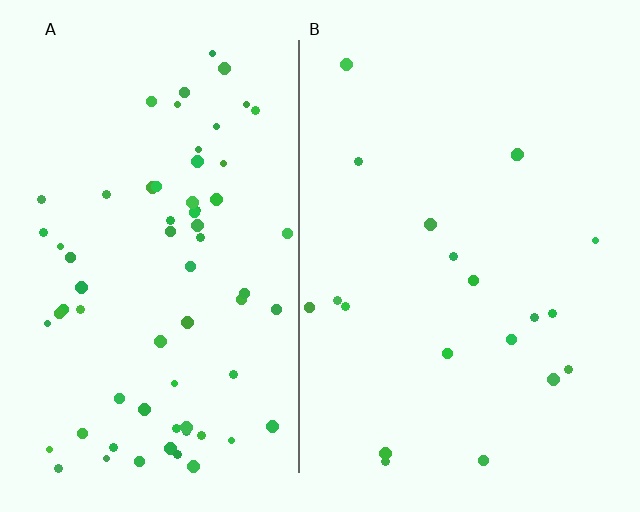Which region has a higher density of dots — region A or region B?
A (the left).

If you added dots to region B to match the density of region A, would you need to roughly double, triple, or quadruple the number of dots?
Approximately triple.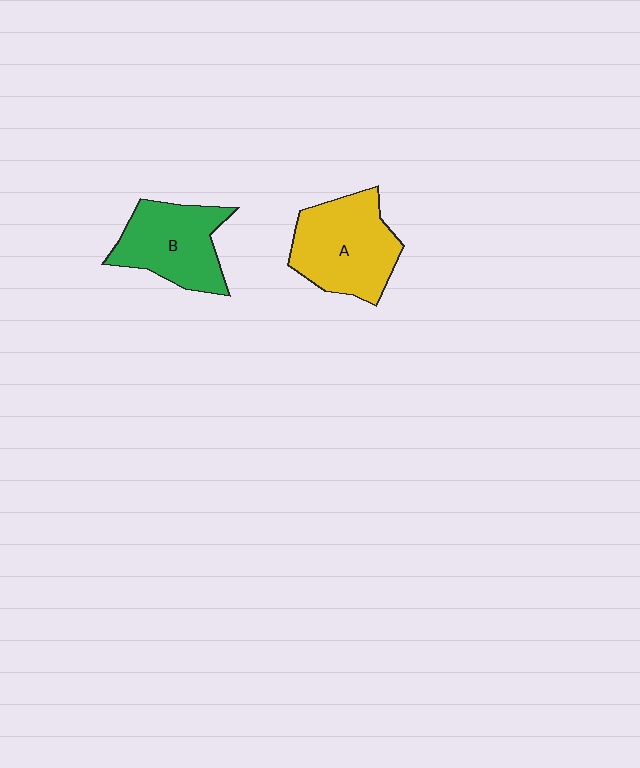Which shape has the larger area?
Shape A (yellow).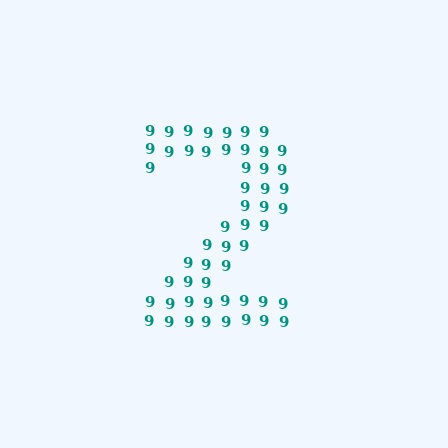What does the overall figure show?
The overall figure shows the digit 2.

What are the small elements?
The small elements are digit 9's.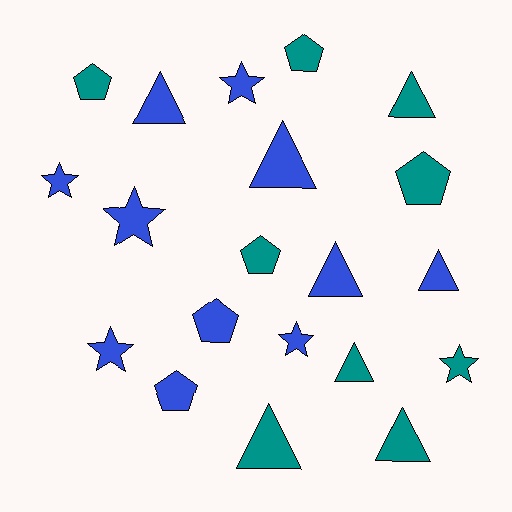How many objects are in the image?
There are 20 objects.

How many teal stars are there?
There is 1 teal star.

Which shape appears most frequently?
Triangle, with 8 objects.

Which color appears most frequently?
Blue, with 11 objects.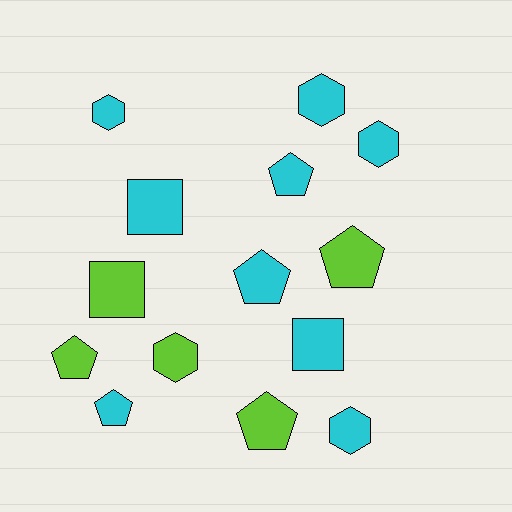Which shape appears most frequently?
Pentagon, with 6 objects.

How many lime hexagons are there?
There is 1 lime hexagon.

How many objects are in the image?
There are 14 objects.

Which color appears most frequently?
Cyan, with 9 objects.